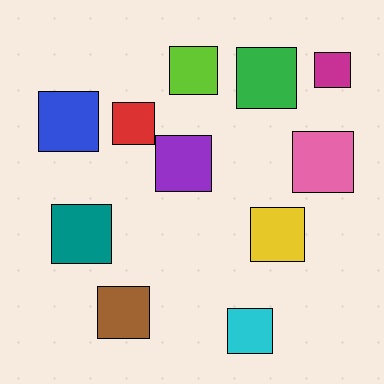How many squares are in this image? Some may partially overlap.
There are 11 squares.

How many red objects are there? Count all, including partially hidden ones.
There is 1 red object.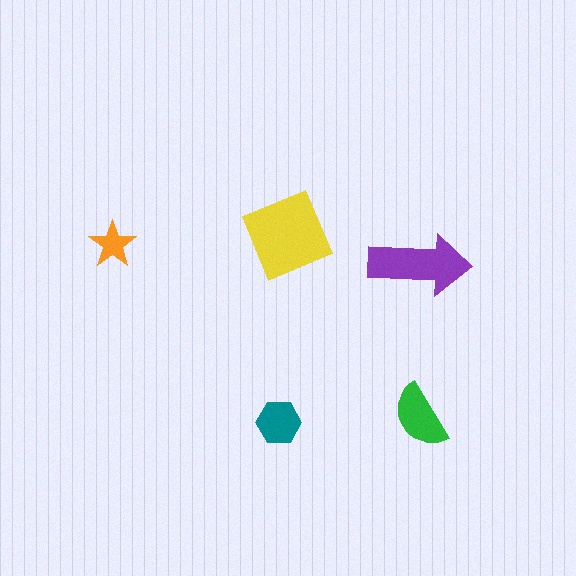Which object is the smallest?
The orange star.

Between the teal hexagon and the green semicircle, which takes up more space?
The green semicircle.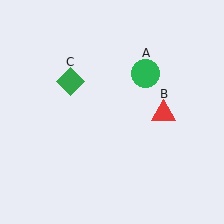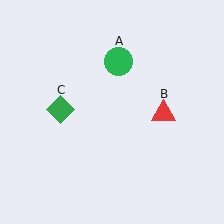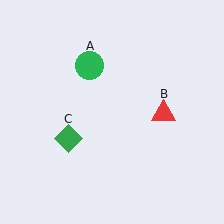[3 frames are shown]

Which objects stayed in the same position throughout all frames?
Red triangle (object B) remained stationary.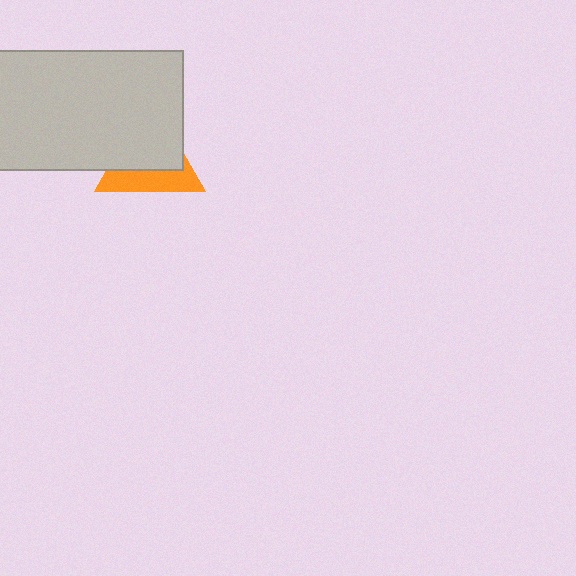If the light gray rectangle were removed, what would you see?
You would see the complete orange triangle.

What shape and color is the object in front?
The object in front is a light gray rectangle.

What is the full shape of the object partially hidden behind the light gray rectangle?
The partially hidden object is an orange triangle.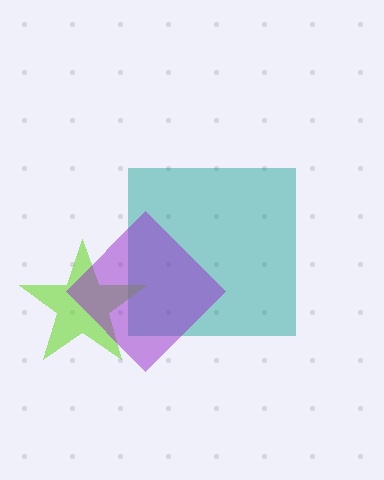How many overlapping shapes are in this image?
There are 3 overlapping shapes in the image.